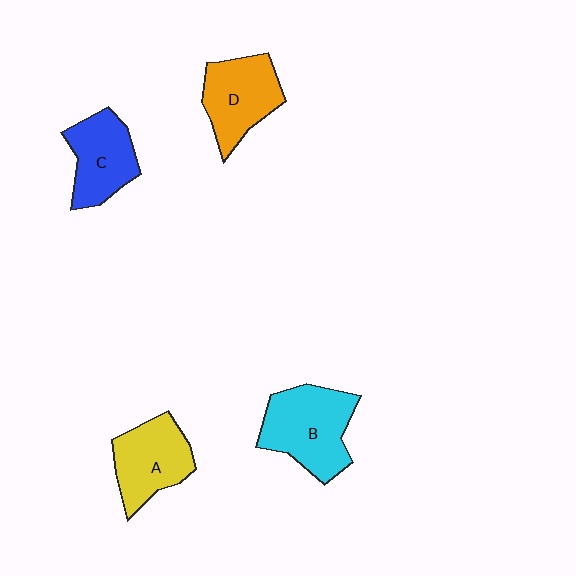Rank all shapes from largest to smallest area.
From largest to smallest: B (cyan), D (orange), A (yellow), C (blue).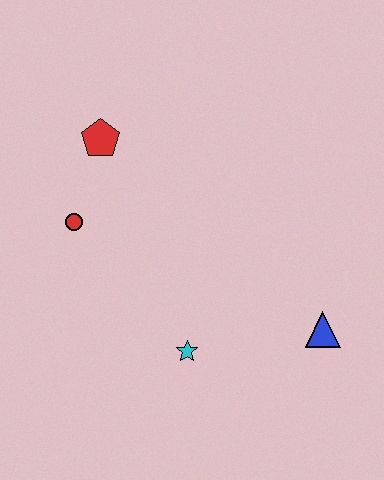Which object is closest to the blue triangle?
The cyan star is closest to the blue triangle.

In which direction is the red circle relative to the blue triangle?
The red circle is to the left of the blue triangle.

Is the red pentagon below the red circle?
No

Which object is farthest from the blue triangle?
The red pentagon is farthest from the blue triangle.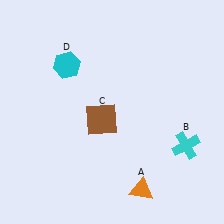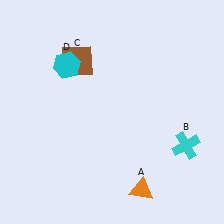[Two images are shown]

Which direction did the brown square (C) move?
The brown square (C) moved up.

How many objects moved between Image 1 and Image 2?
1 object moved between the two images.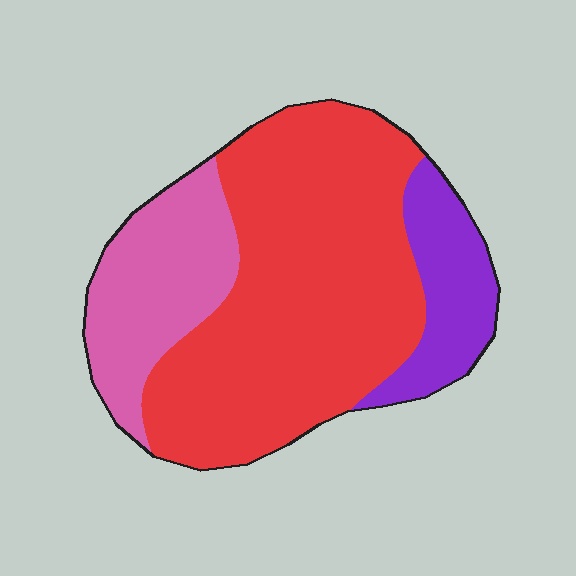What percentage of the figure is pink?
Pink covers roughly 20% of the figure.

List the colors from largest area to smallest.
From largest to smallest: red, pink, purple.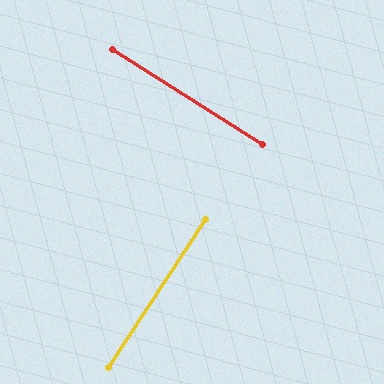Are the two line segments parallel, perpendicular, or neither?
Perpendicular — they meet at approximately 89°.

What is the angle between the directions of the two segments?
Approximately 89 degrees.